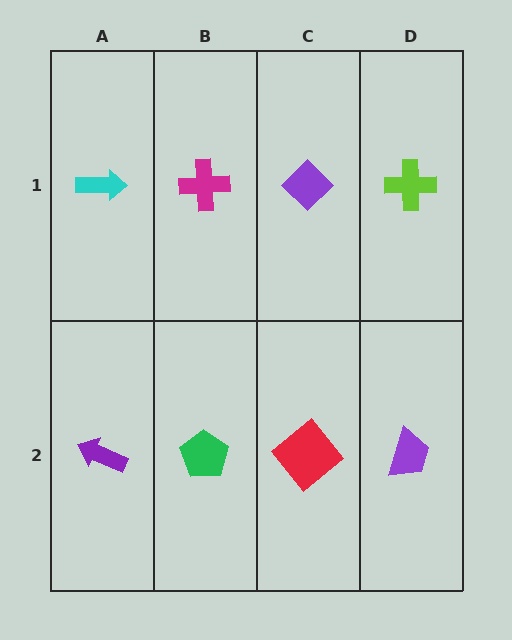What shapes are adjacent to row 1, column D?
A purple trapezoid (row 2, column D), a purple diamond (row 1, column C).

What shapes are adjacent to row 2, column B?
A magenta cross (row 1, column B), a purple arrow (row 2, column A), a red diamond (row 2, column C).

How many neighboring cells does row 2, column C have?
3.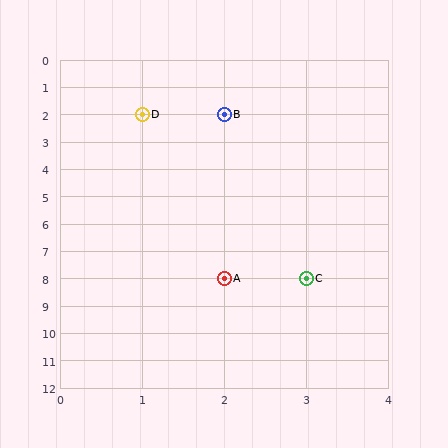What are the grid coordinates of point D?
Point D is at grid coordinates (1, 2).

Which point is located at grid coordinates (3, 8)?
Point C is at (3, 8).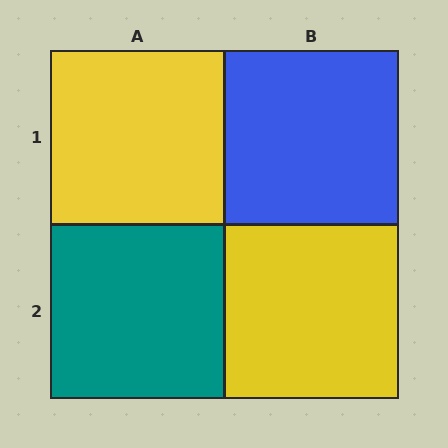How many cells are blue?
1 cell is blue.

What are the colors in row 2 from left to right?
Teal, yellow.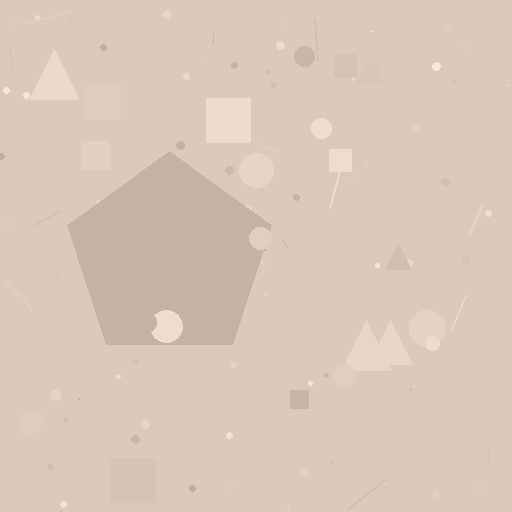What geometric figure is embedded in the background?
A pentagon is embedded in the background.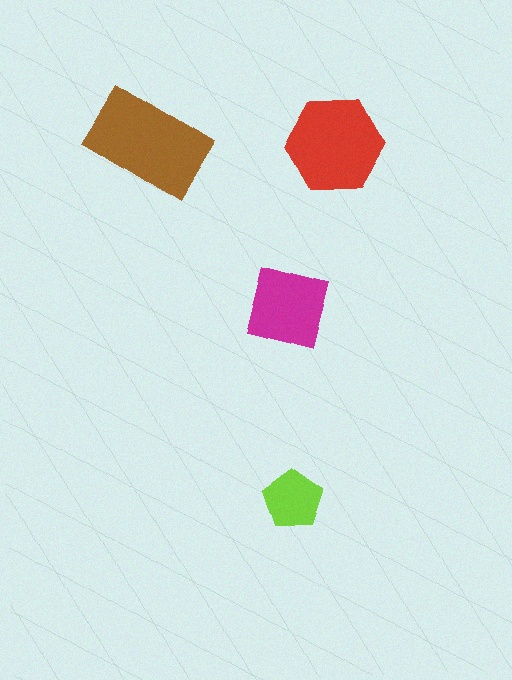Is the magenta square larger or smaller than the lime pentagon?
Larger.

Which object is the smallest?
The lime pentagon.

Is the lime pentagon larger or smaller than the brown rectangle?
Smaller.